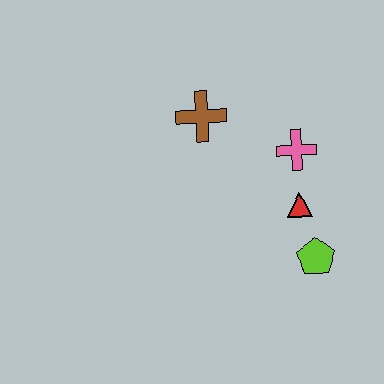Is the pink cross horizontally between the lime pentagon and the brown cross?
Yes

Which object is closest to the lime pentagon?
The red triangle is closest to the lime pentagon.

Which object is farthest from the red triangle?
The brown cross is farthest from the red triangle.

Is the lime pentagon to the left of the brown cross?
No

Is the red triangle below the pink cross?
Yes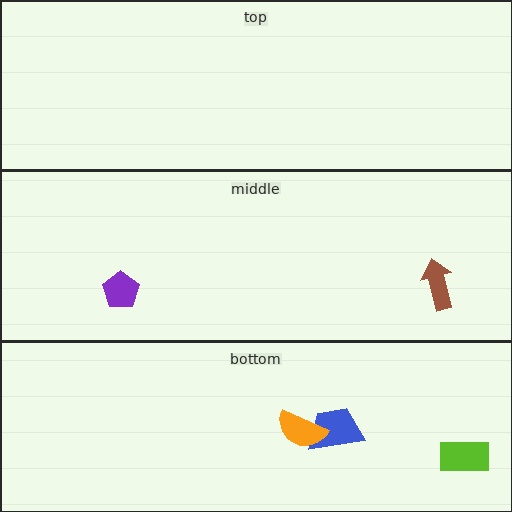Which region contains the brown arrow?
The middle region.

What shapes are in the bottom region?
The blue trapezoid, the orange semicircle, the lime rectangle.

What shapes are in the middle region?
The brown arrow, the purple pentagon.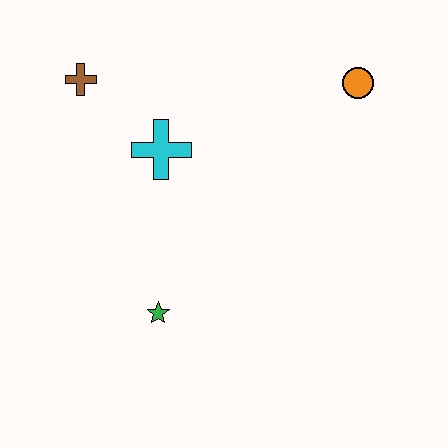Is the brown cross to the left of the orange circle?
Yes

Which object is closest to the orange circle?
The cyan cross is closest to the orange circle.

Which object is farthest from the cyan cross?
The orange circle is farthest from the cyan cross.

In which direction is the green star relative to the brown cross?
The green star is below the brown cross.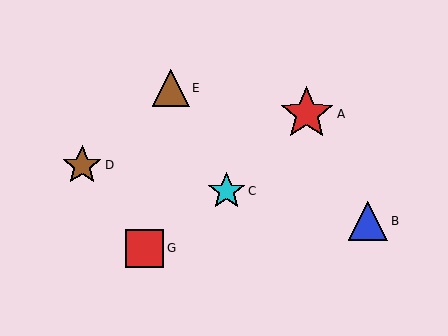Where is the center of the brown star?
The center of the brown star is at (82, 165).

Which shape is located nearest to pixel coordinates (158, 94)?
The brown triangle (labeled E) at (171, 88) is nearest to that location.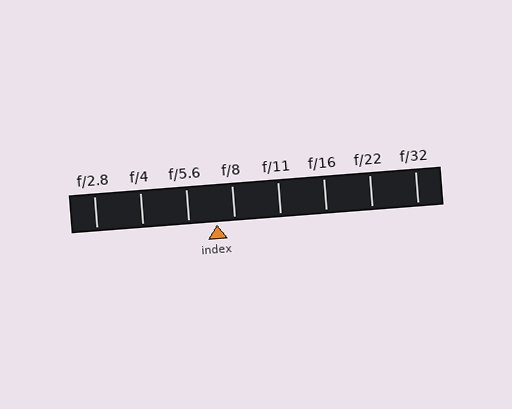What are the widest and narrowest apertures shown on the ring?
The widest aperture shown is f/2.8 and the narrowest is f/32.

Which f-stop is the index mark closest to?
The index mark is closest to f/8.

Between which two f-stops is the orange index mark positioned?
The index mark is between f/5.6 and f/8.